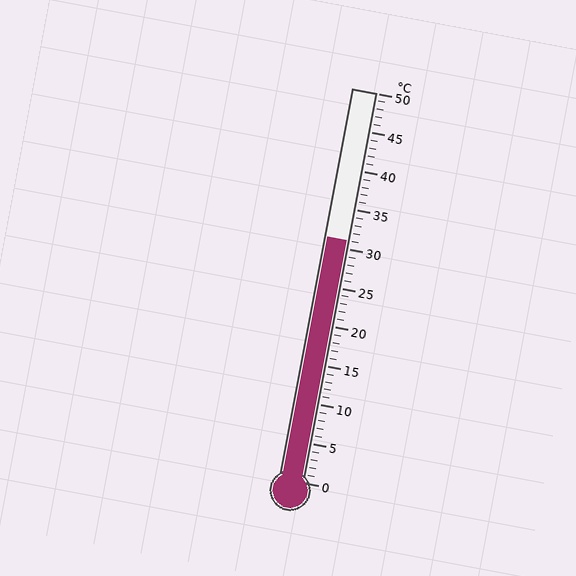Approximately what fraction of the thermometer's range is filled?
The thermometer is filled to approximately 60% of its range.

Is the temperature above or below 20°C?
The temperature is above 20°C.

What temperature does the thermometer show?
The thermometer shows approximately 31°C.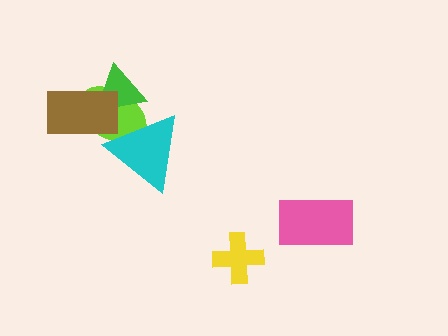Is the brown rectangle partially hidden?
No, no other shape covers it.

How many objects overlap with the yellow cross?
0 objects overlap with the yellow cross.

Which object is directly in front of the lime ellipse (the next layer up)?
The green triangle is directly in front of the lime ellipse.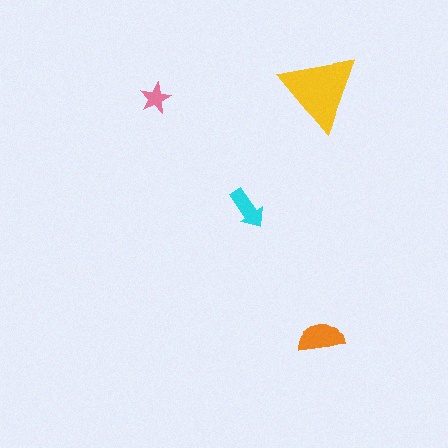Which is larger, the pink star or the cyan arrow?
The cyan arrow.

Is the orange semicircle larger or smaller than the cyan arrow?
Larger.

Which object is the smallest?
The pink star.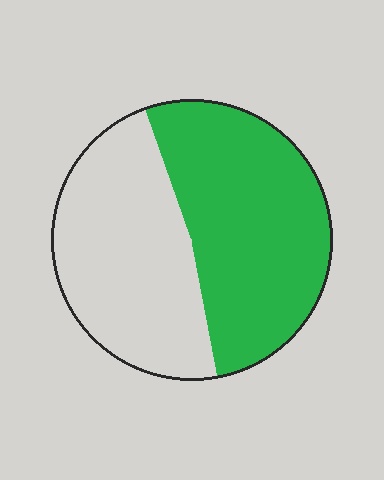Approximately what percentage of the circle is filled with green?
Approximately 55%.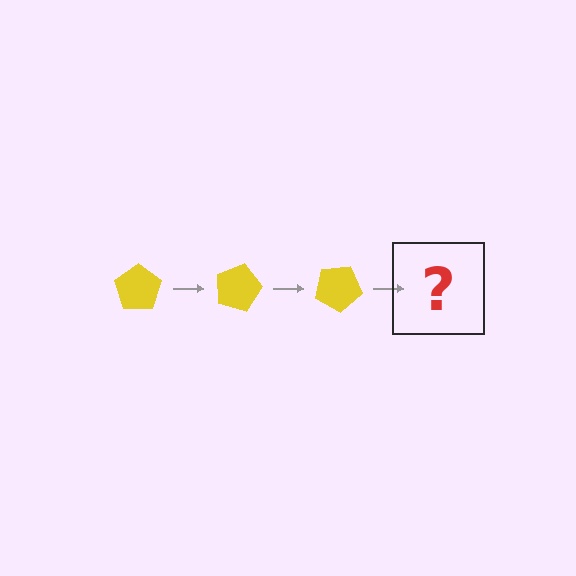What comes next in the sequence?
The next element should be a yellow pentagon rotated 45 degrees.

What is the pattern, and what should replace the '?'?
The pattern is that the pentagon rotates 15 degrees each step. The '?' should be a yellow pentagon rotated 45 degrees.